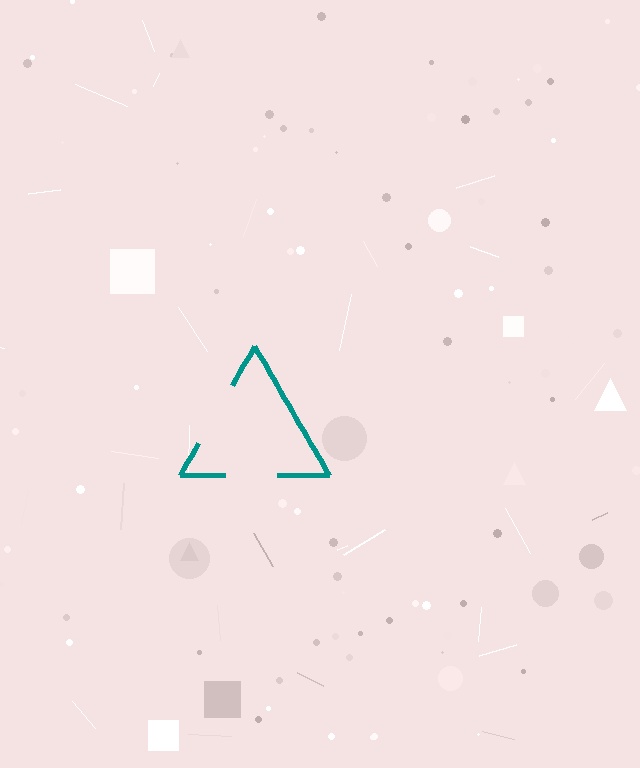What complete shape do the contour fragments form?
The contour fragments form a triangle.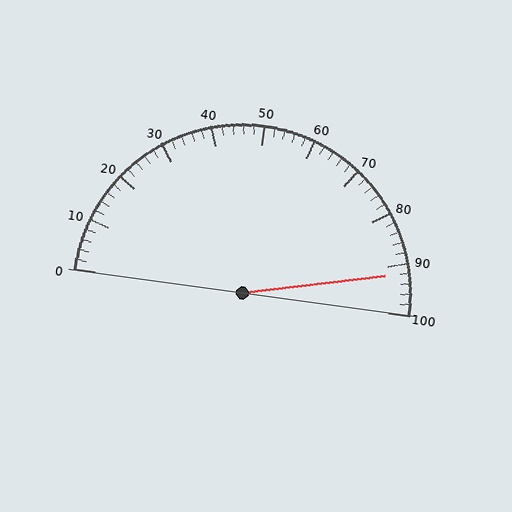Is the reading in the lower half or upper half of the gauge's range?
The reading is in the upper half of the range (0 to 100).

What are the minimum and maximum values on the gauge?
The gauge ranges from 0 to 100.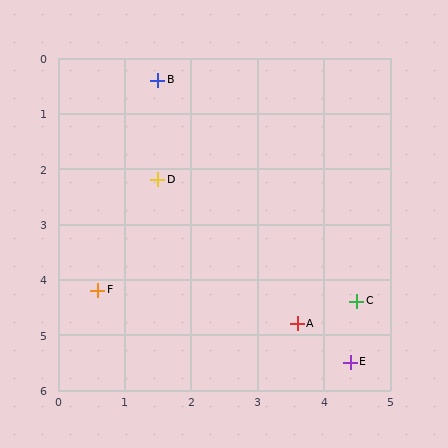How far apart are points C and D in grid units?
Points C and D are about 3.7 grid units apart.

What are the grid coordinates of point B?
Point B is at approximately (1.5, 0.4).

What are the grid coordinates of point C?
Point C is at approximately (4.5, 4.4).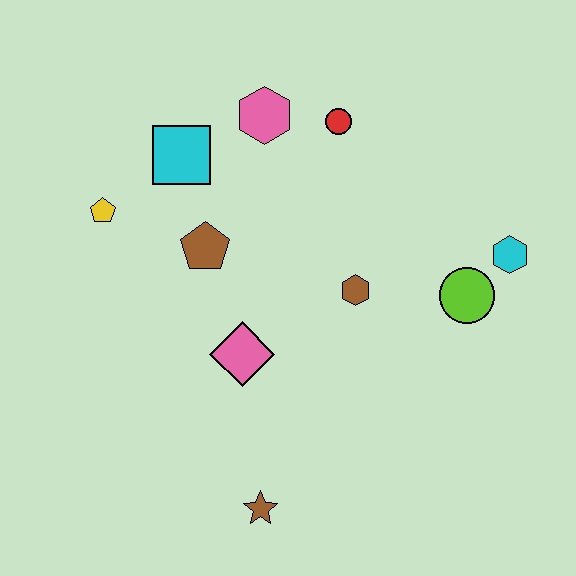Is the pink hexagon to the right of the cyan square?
Yes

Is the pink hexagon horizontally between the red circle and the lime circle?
No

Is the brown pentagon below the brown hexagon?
No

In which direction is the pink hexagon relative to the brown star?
The pink hexagon is above the brown star.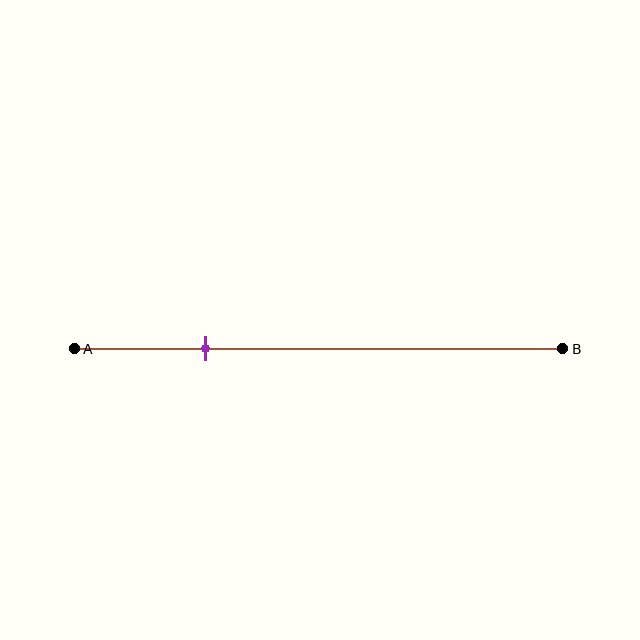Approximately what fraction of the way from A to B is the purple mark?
The purple mark is approximately 25% of the way from A to B.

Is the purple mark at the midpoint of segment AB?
No, the mark is at about 25% from A, not at the 50% midpoint.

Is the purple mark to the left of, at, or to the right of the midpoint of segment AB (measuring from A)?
The purple mark is to the left of the midpoint of segment AB.